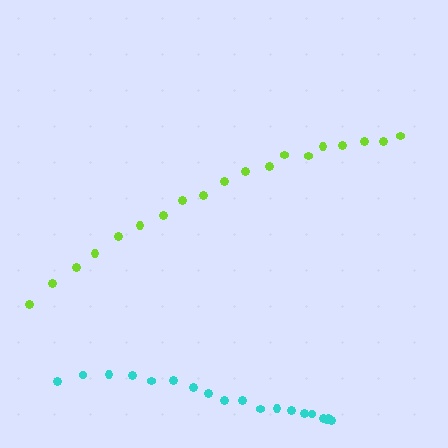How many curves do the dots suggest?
There are 2 distinct paths.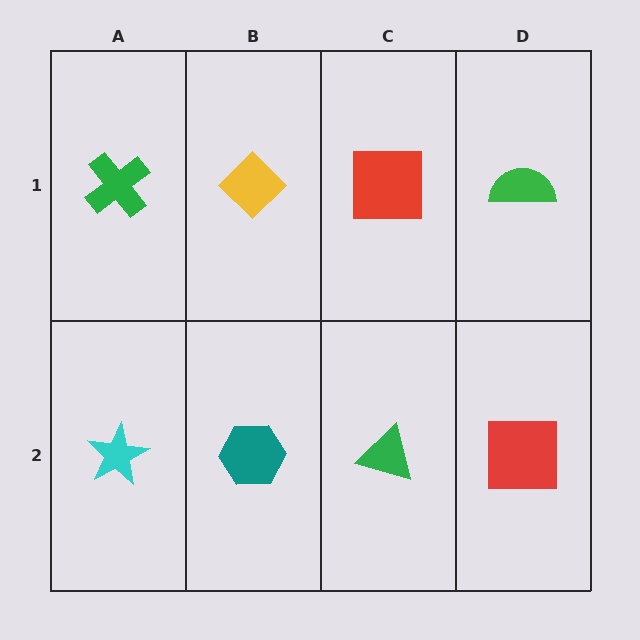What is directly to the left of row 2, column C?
A teal hexagon.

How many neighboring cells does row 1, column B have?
3.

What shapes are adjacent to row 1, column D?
A red square (row 2, column D), a red square (row 1, column C).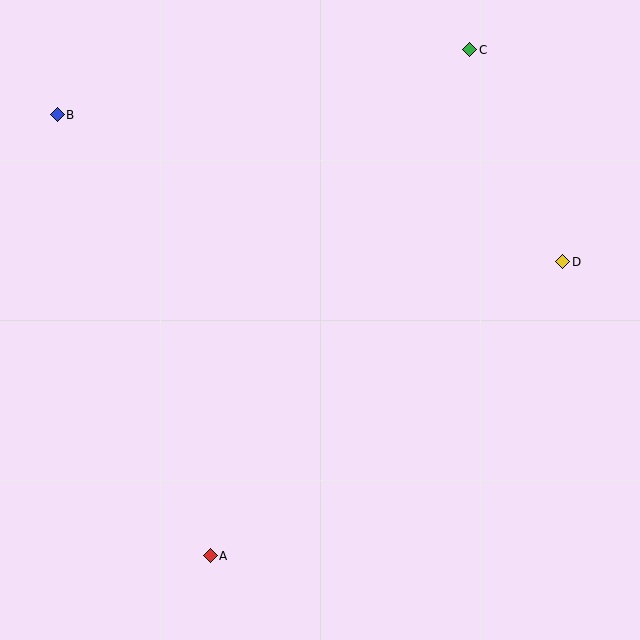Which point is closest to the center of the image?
Point D at (563, 262) is closest to the center.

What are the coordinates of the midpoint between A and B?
The midpoint between A and B is at (134, 335).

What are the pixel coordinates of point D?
Point D is at (563, 262).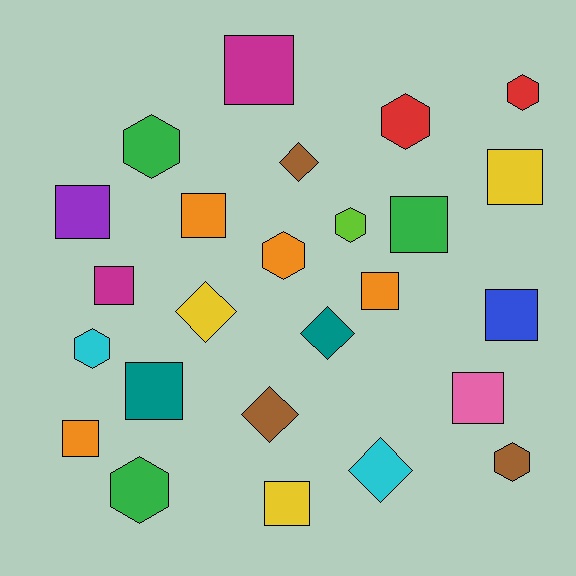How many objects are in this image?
There are 25 objects.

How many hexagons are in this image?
There are 8 hexagons.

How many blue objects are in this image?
There is 1 blue object.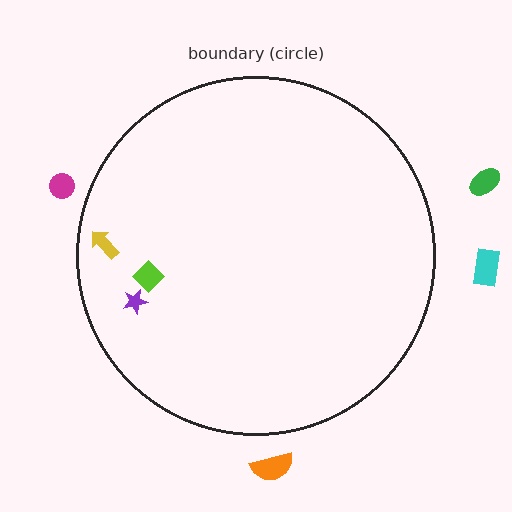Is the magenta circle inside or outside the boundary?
Outside.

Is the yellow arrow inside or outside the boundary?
Inside.